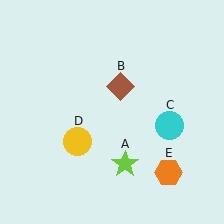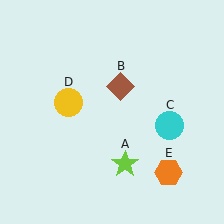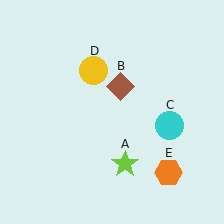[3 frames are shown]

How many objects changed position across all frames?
1 object changed position: yellow circle (object D).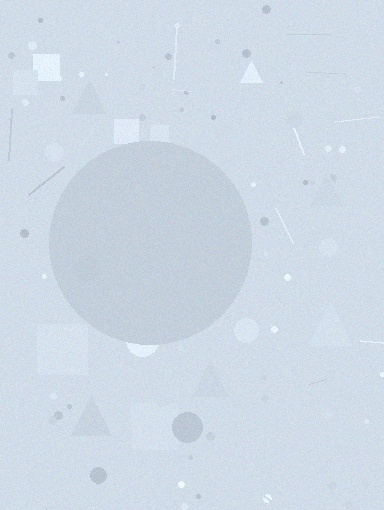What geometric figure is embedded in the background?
A circle is embedded in the background.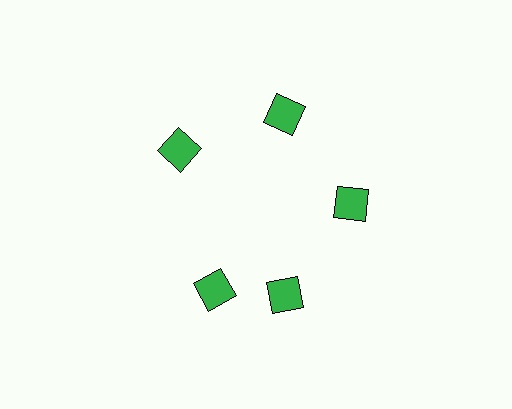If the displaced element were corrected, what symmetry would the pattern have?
It would have 5-fold rotational symmetry — the pattern would map onto itself every 72 degrees.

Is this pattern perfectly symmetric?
No. The 5 green diamonds are arranged in a ring, but one element near the 8 o'clock position is rotated out of alignment along the ring, breaking the 5-fold rotational symmetry.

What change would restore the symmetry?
The symmetry would be restored by rotating it back into even spacing with its neighbors so that all 5 diamonds sit at equal angles and equal distance from the center.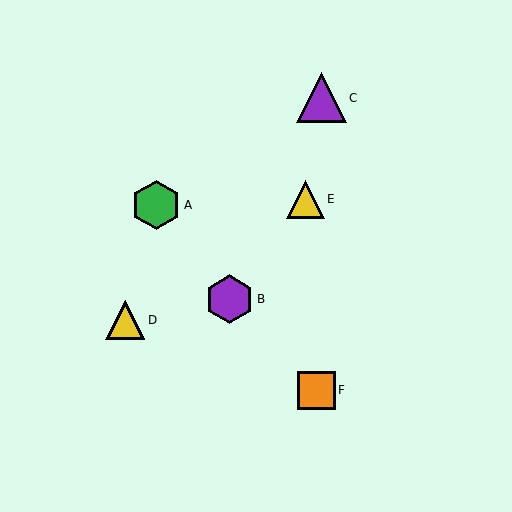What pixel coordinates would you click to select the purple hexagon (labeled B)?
Click at (230, 299) to select the purple hexagon B.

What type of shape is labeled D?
Shape D is a yellow triangle.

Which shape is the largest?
The purple triangle (labeled C) is the largest.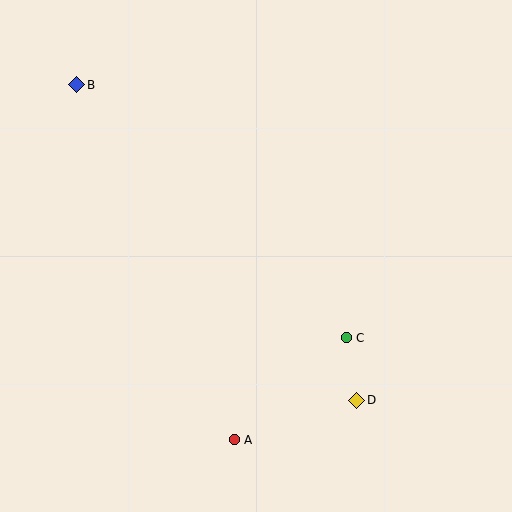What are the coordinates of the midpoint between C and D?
The midpoint between C and D is at (352, 369).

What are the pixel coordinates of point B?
Point B is at (77, 85).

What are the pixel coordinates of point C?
Point C is at (346, 338).